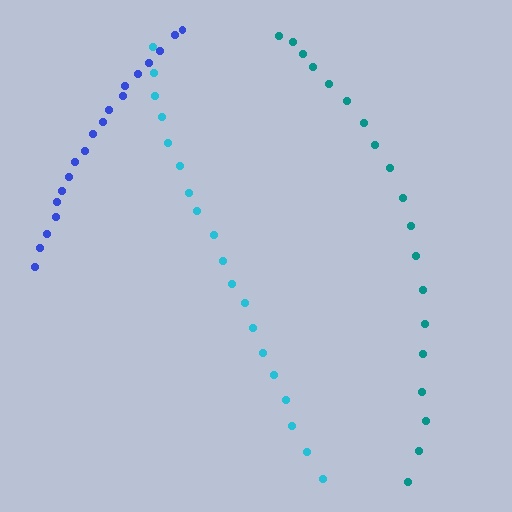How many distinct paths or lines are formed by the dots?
There are 3 distinct paths.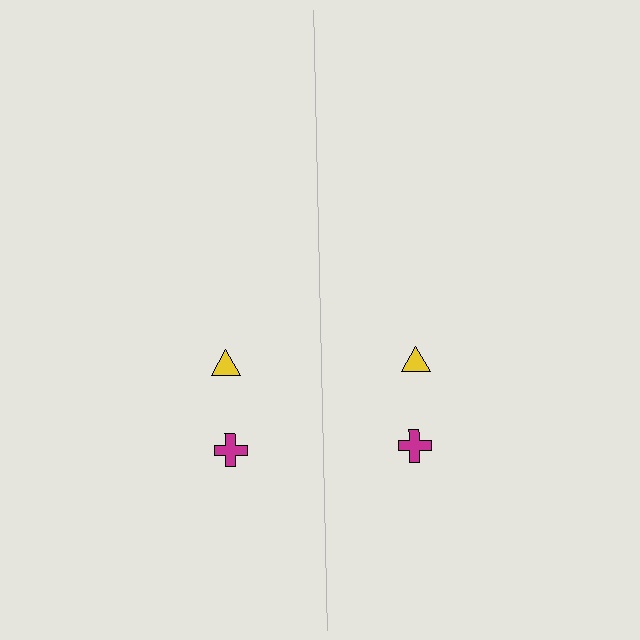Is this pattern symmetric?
Yes, this pattern has bilateral (reflection) symmetry.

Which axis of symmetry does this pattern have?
The pattern has a vertical axis of symmetry running through the center of the image.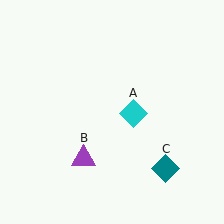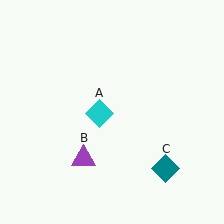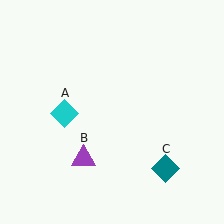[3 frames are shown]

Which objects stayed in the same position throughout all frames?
Purple triangle (object B) and teal diamond (object C) remained stationary.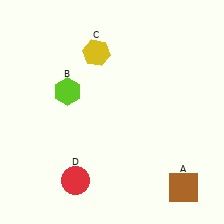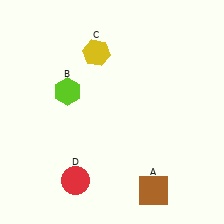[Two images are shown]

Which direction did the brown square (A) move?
The brown square (A) moved left.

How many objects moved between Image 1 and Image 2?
1 object moved between the two images.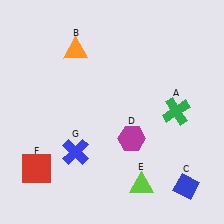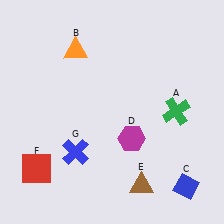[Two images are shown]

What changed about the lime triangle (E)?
In Image 1, E is lime. In Image 2, it changed to brown.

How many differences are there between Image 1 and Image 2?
There is 1 difference between the two images.